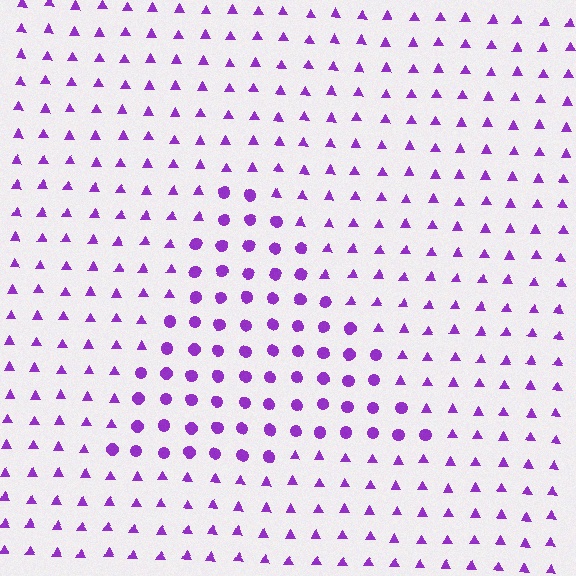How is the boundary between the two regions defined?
The boundary is defined by a change in element shape: circles inside vs. triangles outside. All elements share the same color and spacing.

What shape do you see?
I see a triangle.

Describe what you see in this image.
The image is filled with small purple elements arranged in a uniform grid. A triangle-shaped region contains circles, while the surrounding area contains triangles. The boundary is defined purely by the change in element shape.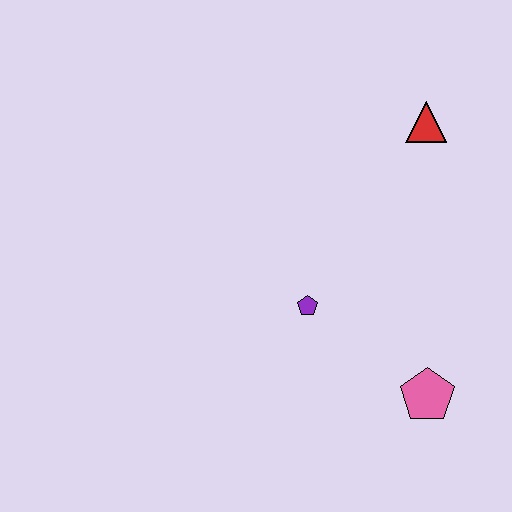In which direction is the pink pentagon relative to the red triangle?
The pink pentagon is below the red triangle.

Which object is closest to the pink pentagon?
The purple pentagon is closest to the pink pentagon.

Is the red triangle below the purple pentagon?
No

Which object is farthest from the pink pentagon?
The red triangle is farthest from the pink pentagon.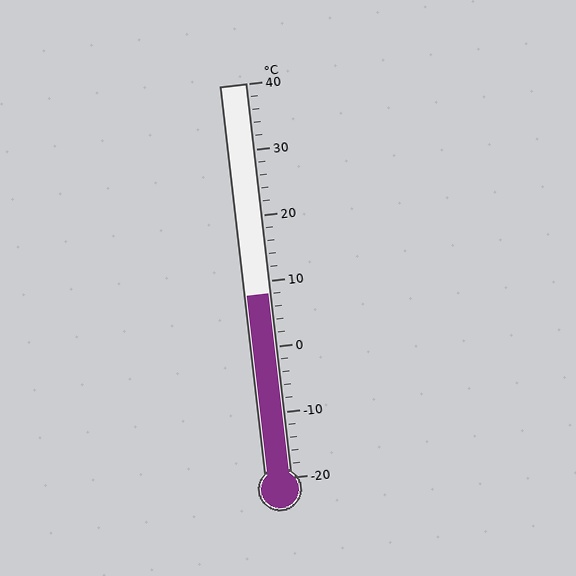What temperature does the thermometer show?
The thermometer shows approximately 8°C.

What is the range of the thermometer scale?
The thermometer scale ranges from -20°C to 40°C.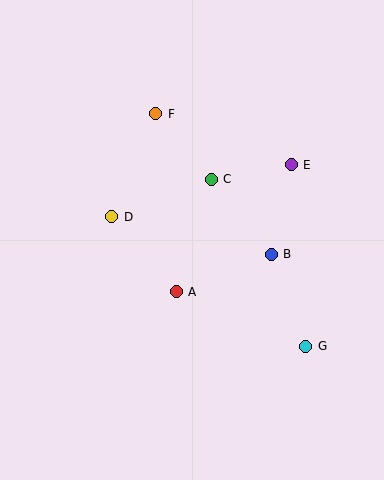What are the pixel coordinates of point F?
Point F is at (156, 114).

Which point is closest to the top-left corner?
Point F is closest to the top-left corner.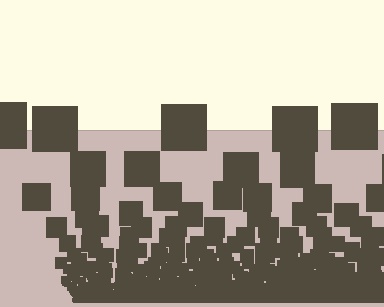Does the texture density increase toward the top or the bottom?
Density increases toward the bottom.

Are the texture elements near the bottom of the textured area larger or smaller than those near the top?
Smaller. The gradient is inverted — elements near the bottom are smaller and denser.